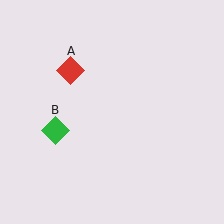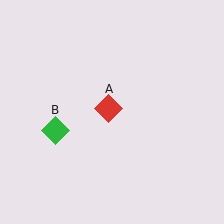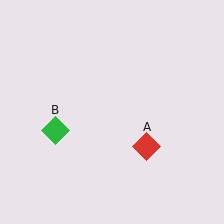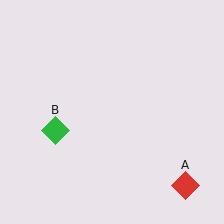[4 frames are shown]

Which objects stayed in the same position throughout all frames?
Green diamond (object B) remained stationary.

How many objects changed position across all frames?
1 object changed position: red diamond (object A).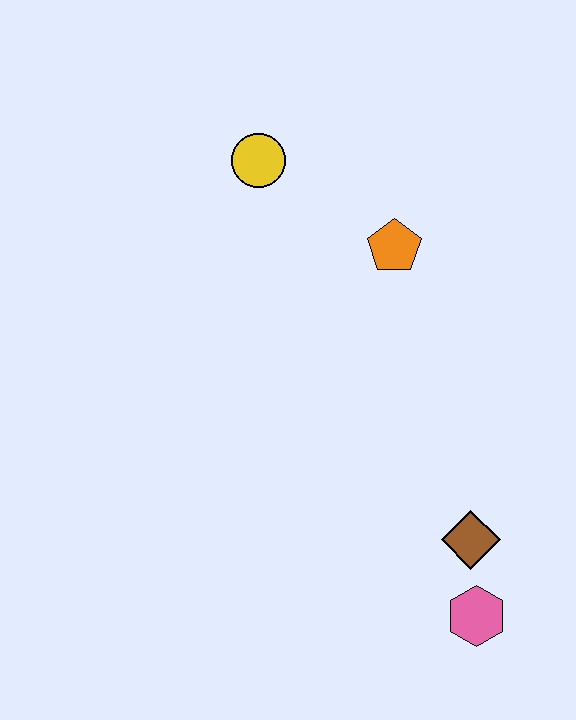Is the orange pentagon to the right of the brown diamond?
No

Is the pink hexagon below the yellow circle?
Yes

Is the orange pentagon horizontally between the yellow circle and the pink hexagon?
Yes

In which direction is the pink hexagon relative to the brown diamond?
The pink hexagon is below the brown diamond.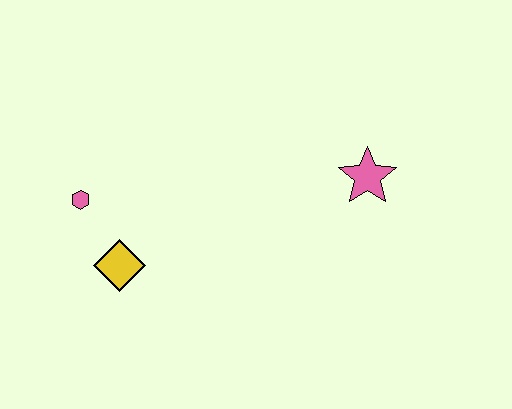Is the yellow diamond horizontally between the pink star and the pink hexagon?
Yes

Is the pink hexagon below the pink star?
Yes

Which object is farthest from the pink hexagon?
The pink star is farthest from the pink hexagon.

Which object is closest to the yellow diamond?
The pink hexagon is closest to the yellow diamond.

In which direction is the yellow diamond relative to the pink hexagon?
The yellow diamond is below the pink hexagon.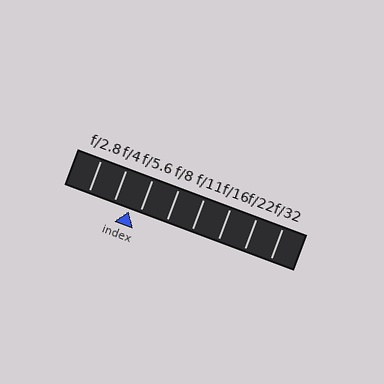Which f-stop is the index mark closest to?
The index mark is closest to f/5.6.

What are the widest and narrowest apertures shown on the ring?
The widest aperture shown is f/2.8 and the narrowest is f/32.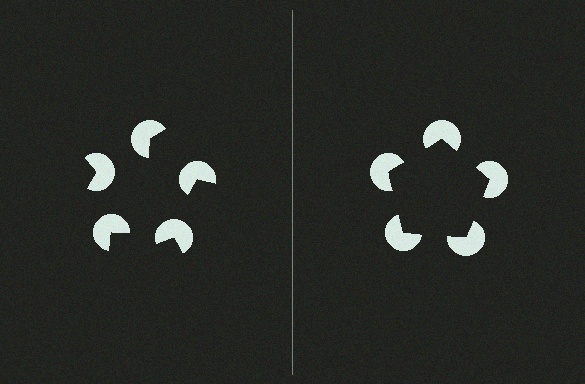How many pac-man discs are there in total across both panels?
10 — 5 on each side.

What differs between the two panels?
The pac-man discs are positioned identically on both sides; only the wedge orientations differ. On the right they align to a pentagon; on the left they are misaligned.